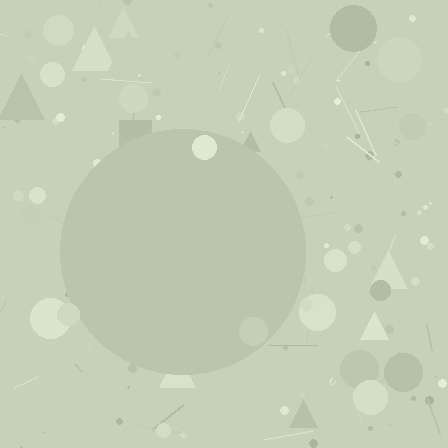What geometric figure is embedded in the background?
A circle is embedded in the background.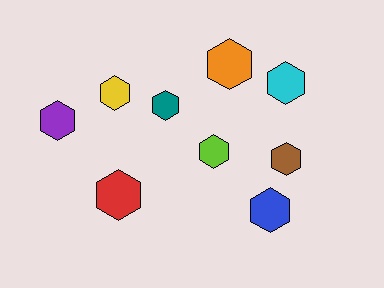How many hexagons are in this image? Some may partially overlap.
There are 9 hexagons.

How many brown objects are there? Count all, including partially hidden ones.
There is 1 brown object.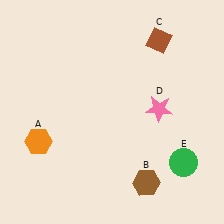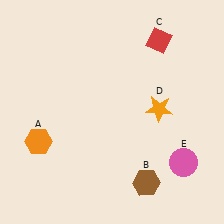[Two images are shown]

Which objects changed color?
C changed from brown to red. D changed from pink to orange. E changed from green to pink.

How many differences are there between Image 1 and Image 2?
There are 3 differences between the two images.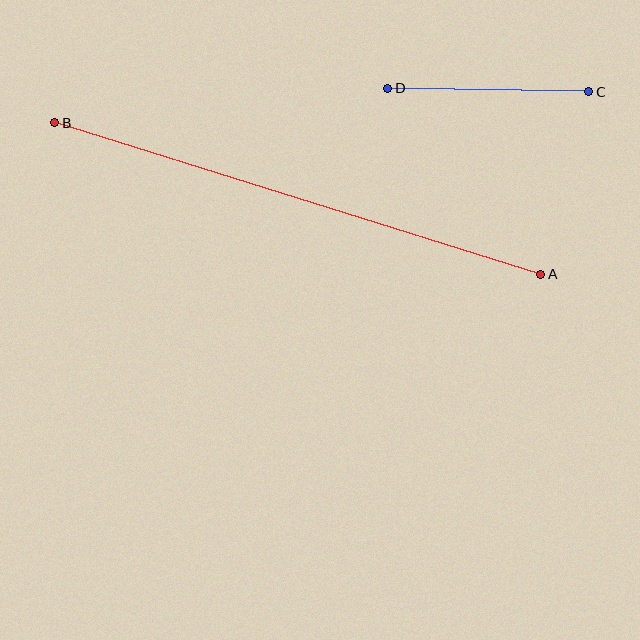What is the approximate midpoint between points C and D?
The midpoint is at approximately (488, 90) pixels.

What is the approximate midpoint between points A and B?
The midpoint is at approximately (298, 198) pixels.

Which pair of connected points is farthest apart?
Points A and B are farthest apart.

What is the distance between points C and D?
The distance is approximately 201 pixels.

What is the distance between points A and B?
The distance is approximately 509 pixels.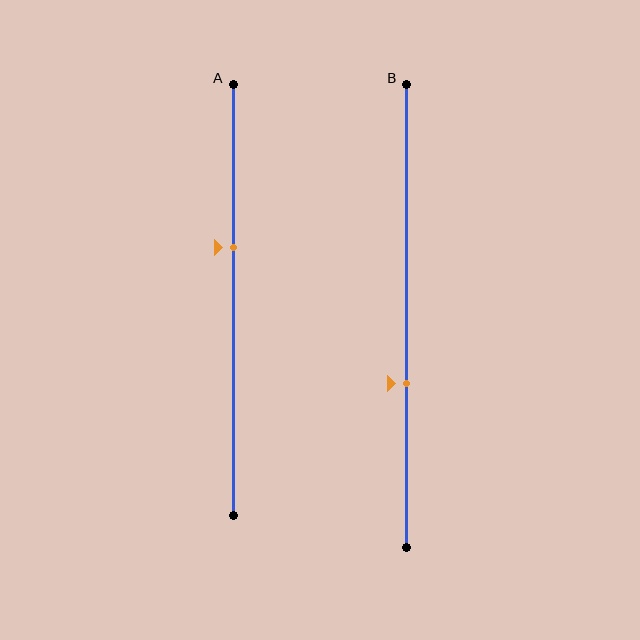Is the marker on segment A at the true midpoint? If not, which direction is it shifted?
No, the marker on segment A is shifted upward by about 12% of the segment length.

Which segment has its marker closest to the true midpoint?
Segment A has its marker closest to the true midpoint.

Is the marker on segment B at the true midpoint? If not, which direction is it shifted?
No, the marker on segment B is shifted downward by about 15% of the segment length.